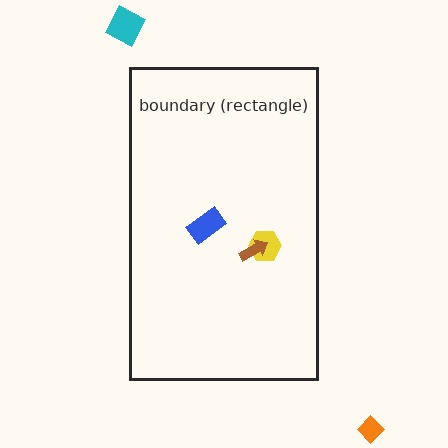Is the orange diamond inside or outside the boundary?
Outside.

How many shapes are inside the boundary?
3 inside, 2 outside.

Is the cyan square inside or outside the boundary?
Outside.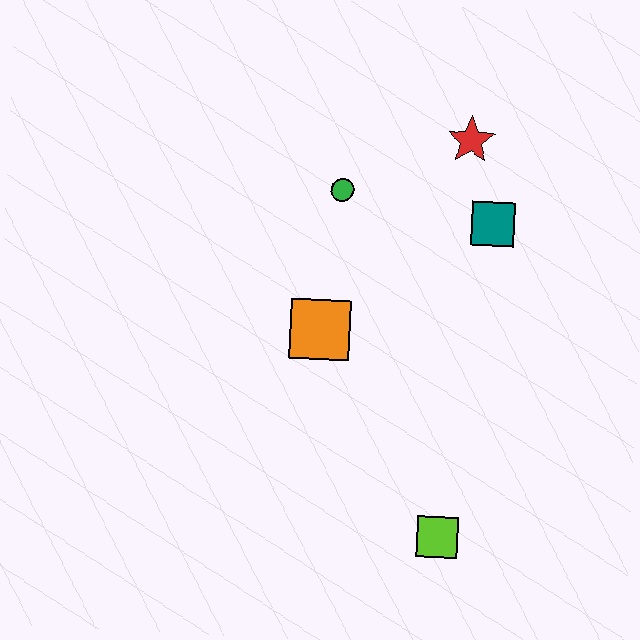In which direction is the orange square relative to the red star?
The orange square is below the red star.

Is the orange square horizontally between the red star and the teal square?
No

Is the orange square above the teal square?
No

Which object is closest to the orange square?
The green circle is closest to the orange square.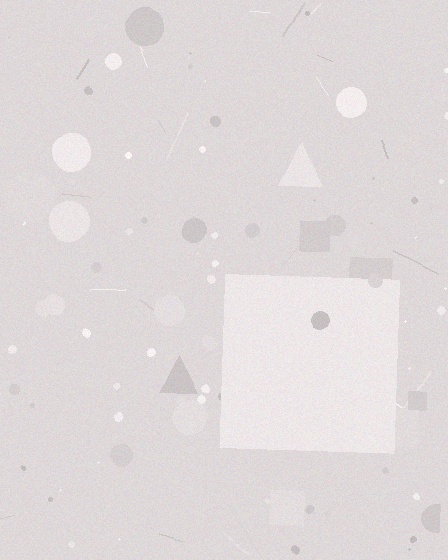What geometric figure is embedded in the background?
A square is embedded in the background.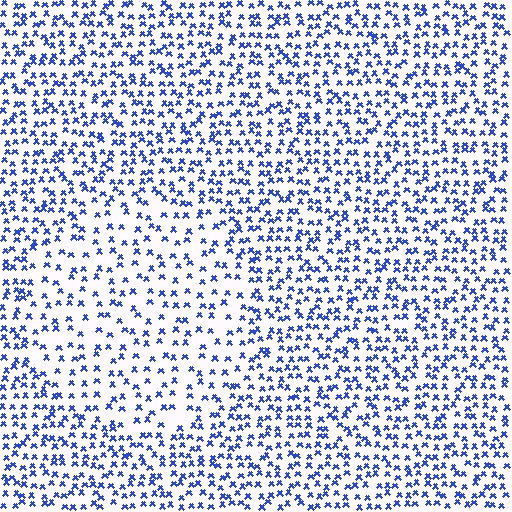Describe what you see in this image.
The image contains small blue elements arranged at two different densities. A circle-shaped region is visible where the elements are less densely packed than the surrounding area.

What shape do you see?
I see a circle.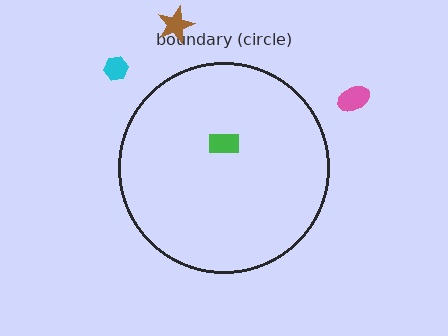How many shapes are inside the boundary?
1 inside, 3 outside.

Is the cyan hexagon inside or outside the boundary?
Outside.